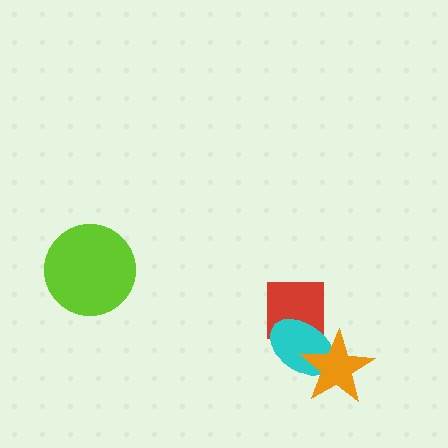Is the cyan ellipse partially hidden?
Yes, it is partially covered by another shape.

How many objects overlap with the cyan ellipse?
2 objects overlap with the cyan ellipse.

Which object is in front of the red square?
The cyan ellipse is in front of the red square.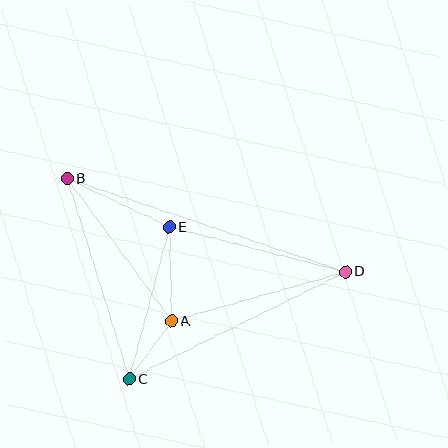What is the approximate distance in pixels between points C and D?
The distance between C and D is approximately 241 pixels.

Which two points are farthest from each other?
Points B and D are farthest from each other.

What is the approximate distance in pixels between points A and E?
The distance between A and E is approximately 94 pixels.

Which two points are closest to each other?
Points A and C are closest to each other.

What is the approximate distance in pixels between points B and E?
The distance between B and E is approximately 113 pixels.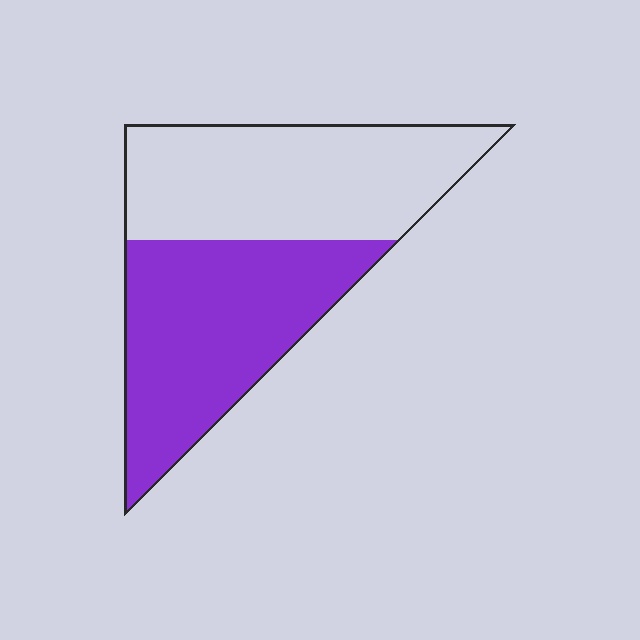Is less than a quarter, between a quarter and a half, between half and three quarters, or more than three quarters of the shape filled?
Between a quarter and a half.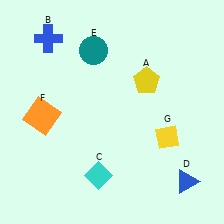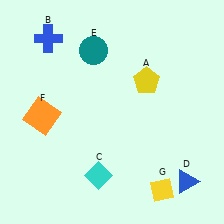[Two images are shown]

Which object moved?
The yellow diamond (G) moved down.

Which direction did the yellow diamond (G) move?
The yellow diamond (G) moved down.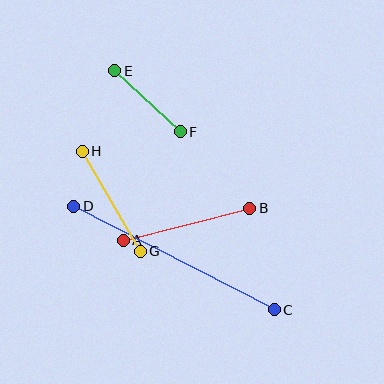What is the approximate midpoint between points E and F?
The midpoint is at approximately (148, 101) pixels.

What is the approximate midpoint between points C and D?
The midpoint is at approximately (174, 258) pixels.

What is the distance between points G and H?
The distance is approximately 115 pixels.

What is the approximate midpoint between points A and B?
The midpoint is at approximately (186, 224) pixels.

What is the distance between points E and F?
The distance is approximately 89 pixels.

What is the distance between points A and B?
The distance is approximately 130 pixels.